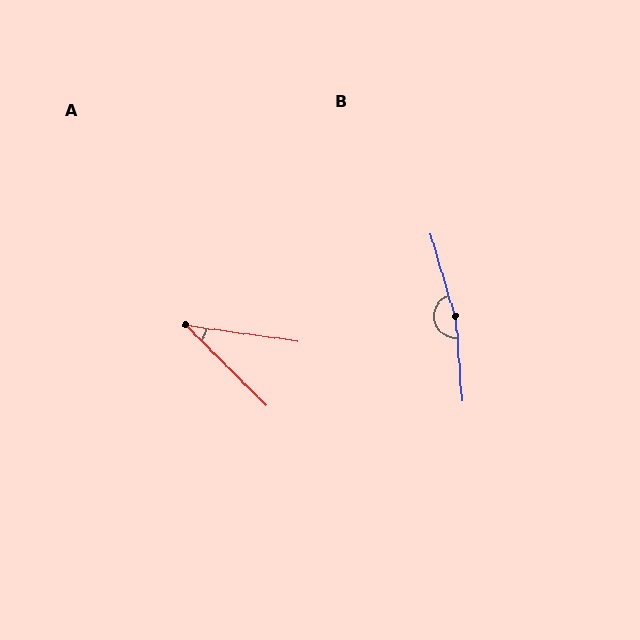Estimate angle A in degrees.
Approximately 37 degrees.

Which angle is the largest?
B, at approximately 168 degrees.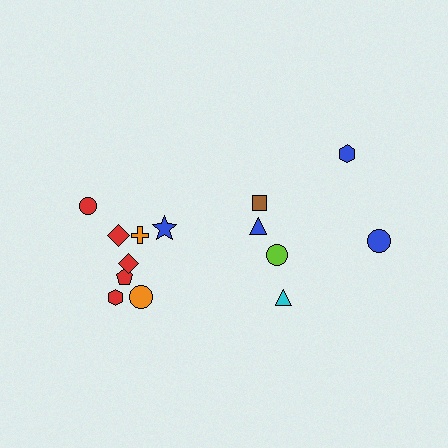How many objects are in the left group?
There are 8 objects.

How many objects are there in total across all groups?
There are 14 objects.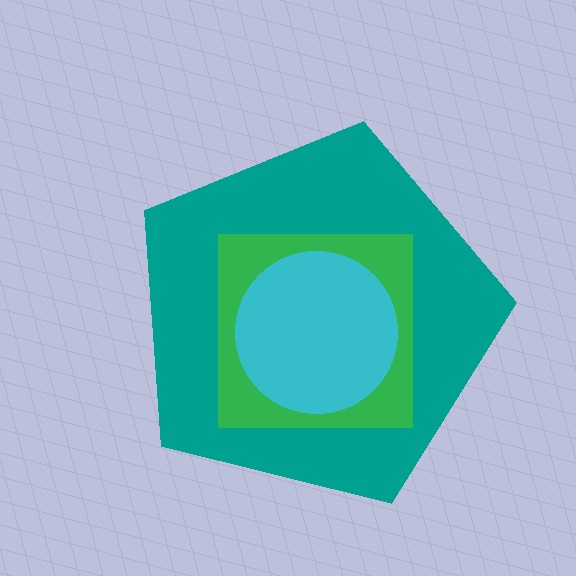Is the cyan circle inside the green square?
Yes.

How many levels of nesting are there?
3.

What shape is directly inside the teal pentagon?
The green square.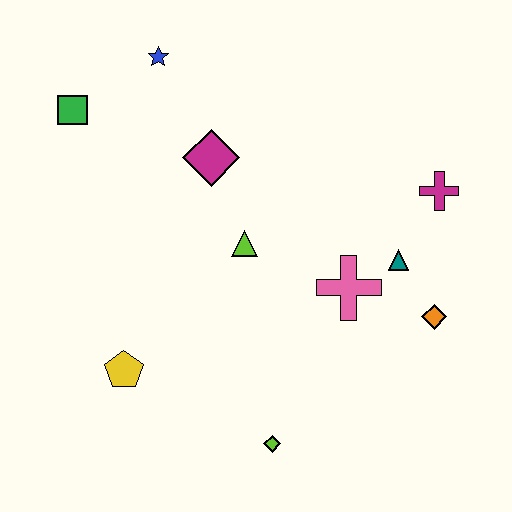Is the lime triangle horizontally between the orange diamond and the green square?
Yes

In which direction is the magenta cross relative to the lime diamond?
The magenta cross is above the lime diamond.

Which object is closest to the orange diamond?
The teal triangle is closest to the orange diamond.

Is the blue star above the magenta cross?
Yes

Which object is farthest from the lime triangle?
The green square is farthest from the lime triangle.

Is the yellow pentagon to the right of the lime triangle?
No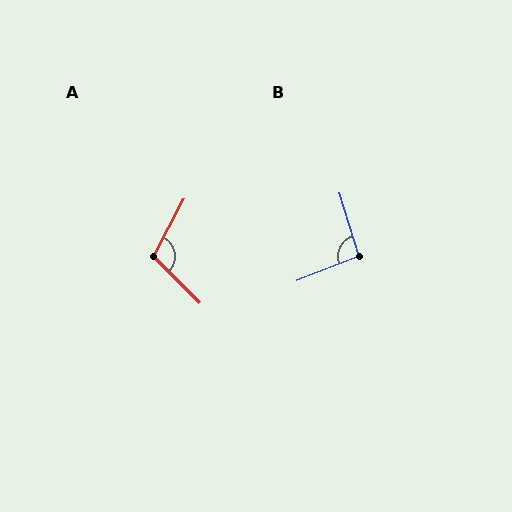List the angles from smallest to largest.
B (94°), A (107°).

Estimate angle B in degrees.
Approximately 94 degrees.